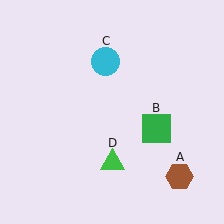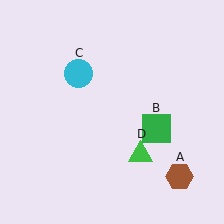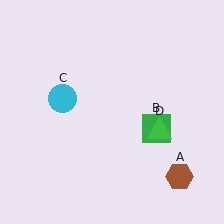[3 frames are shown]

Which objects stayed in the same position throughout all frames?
Brown hexagon (object A) and green square (object B) remained stationary.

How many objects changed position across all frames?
2 objects changed position: cyan circle (object C), green triangle (object D).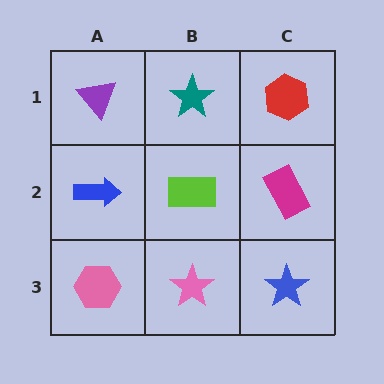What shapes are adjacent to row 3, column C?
A magenta rectangle (row 2, column C), a pink star (row 3, column B).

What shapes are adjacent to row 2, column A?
A purple triangle (row 1, column A), a pink hexagon (row 3, column A), a lime rectangle (row 2, column B).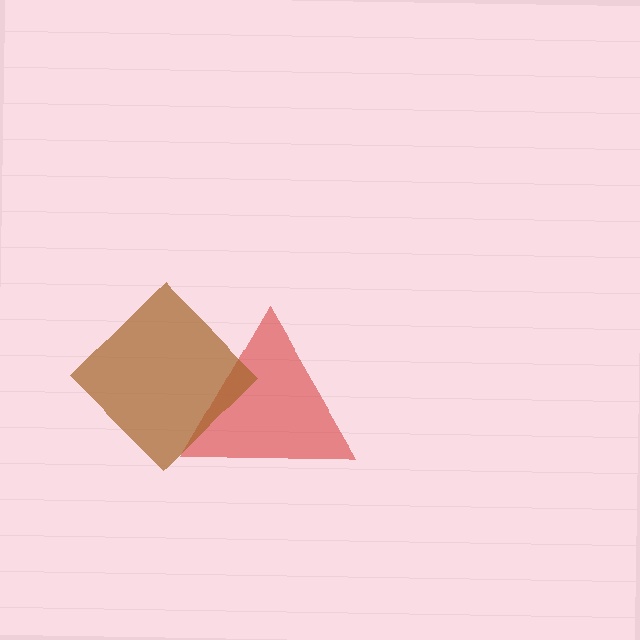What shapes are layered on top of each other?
The layered shapes are: a red triangle, a brown diamond.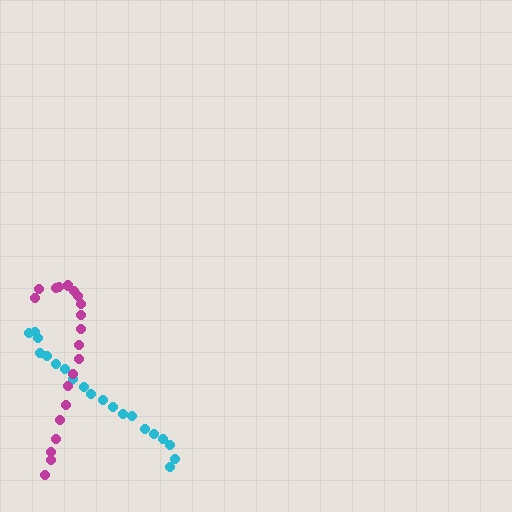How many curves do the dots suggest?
There are 2 distinct paths.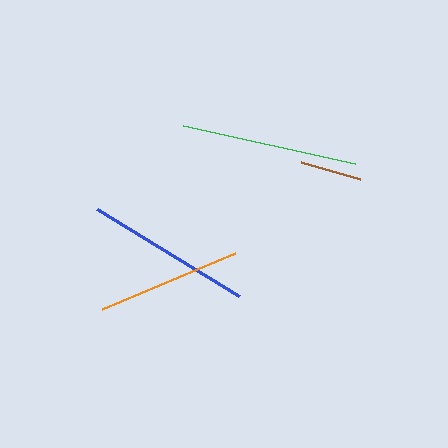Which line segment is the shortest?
The brown line is the shortest at approximately 61 pixels.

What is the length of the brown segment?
The brown segment is approximately 61 pixels long.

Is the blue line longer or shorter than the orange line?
The blue line is longer than the orange line.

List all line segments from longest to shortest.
From longest to shortest: green, blue, orange, brown.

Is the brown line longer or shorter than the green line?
The green line is longer than the brown line.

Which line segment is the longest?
The green line is the longest at approximately 176 pixels.